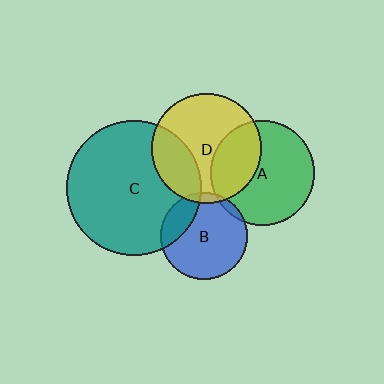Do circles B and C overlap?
Yes.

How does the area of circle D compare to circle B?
Approximately 1.6 times.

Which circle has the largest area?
Circle C (teal).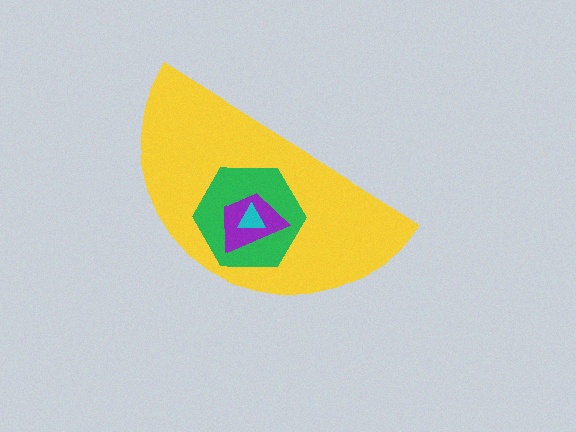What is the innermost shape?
The cyan triangle.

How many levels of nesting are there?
4.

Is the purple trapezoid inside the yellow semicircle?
Yes.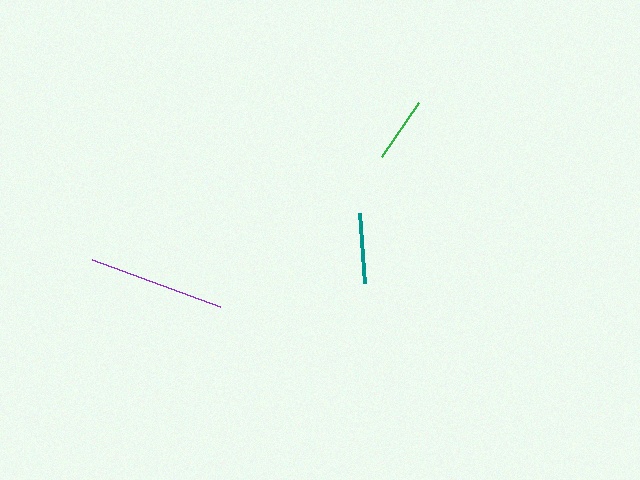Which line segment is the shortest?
The green line is the shortest at approximately 66 pixels.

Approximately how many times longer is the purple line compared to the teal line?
The purple line is approximately 1.9 times the length of the teal line.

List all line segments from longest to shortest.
From longest to shortest: purple, teal, green.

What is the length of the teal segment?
The teal segment is approximately 70 pixels long.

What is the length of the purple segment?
The purple segment is approximately 136 pixels long.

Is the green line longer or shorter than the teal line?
The teal line is longer than the green line.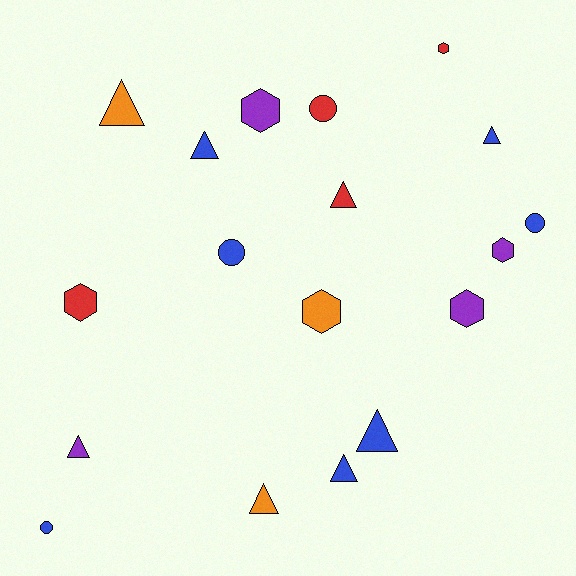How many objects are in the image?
There are 18 objects.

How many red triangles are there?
There is 1 red triangle.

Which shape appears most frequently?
Triangle, with 8 objects.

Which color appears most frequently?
Blue, with 7 objects.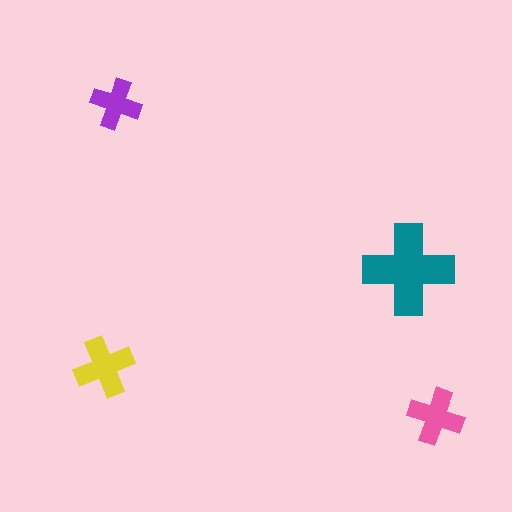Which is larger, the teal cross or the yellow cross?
The teal one.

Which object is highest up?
The purple cross is topmost.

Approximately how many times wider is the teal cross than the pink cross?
About 1.5 times wider.